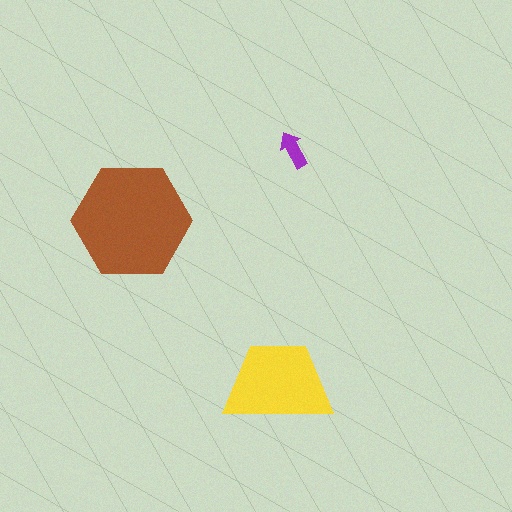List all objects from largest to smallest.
The brown hexagon, the yellow trapezoid, the purple arrow.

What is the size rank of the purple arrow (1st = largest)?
3rd.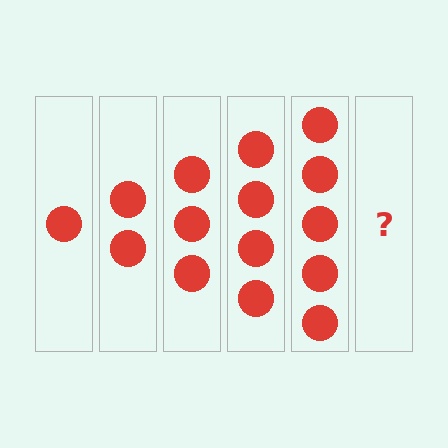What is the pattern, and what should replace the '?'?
The pattern is that each step adds one more circle. The '?' should be 6 circles.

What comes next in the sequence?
The next element should be 6 circles.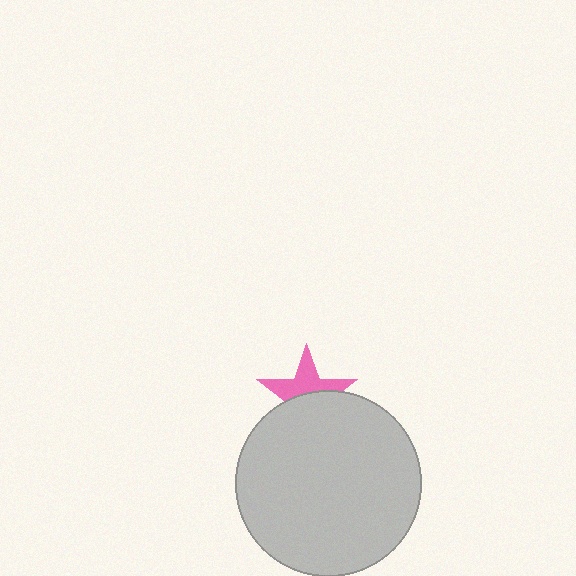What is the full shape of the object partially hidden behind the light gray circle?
The partially hidden object is a pink star.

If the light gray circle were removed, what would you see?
You would see the complete pink star.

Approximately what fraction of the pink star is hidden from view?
Roughly 52% of the pink star is hidden behind the light gray circle.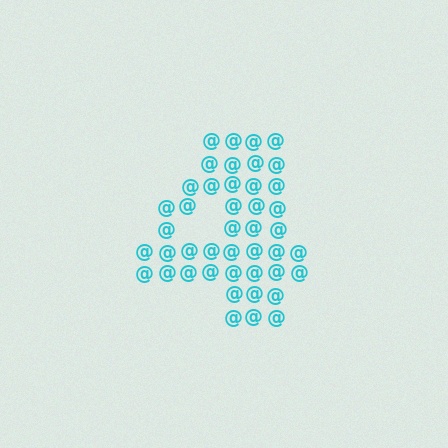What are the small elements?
The small elements are at signs.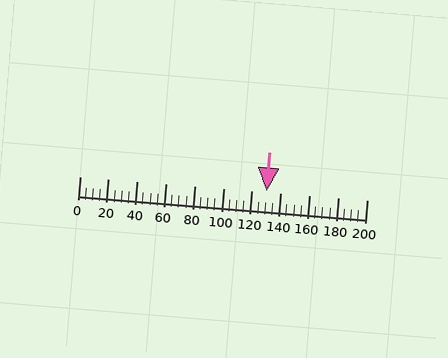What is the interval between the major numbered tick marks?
The major tick marks are spaced 20 units apart.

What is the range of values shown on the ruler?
The ruler shows values from 0 to 200.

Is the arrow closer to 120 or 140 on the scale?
The arrow is closer to 140.